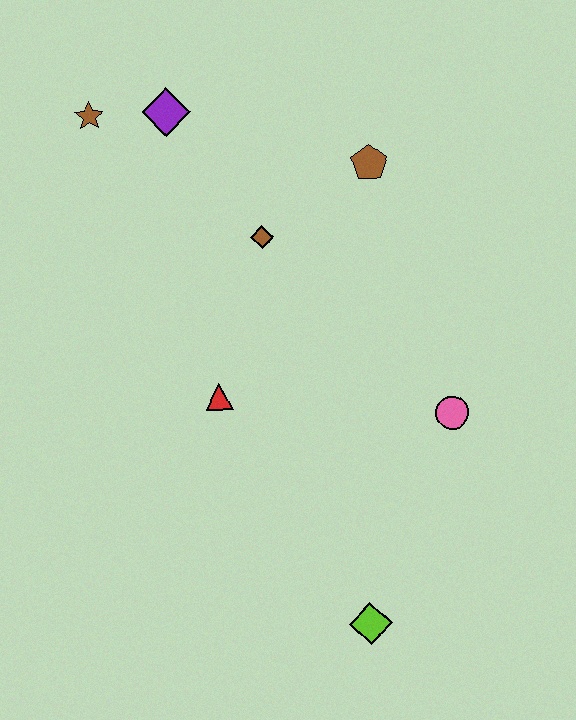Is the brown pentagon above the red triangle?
Yes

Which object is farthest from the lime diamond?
The brown star is farthest from the lime diamond.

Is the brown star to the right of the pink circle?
No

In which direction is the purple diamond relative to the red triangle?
The purple diamond is above the red triangle.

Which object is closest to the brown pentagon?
The brown diamond is closest to the brown pentagon.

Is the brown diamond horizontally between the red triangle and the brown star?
No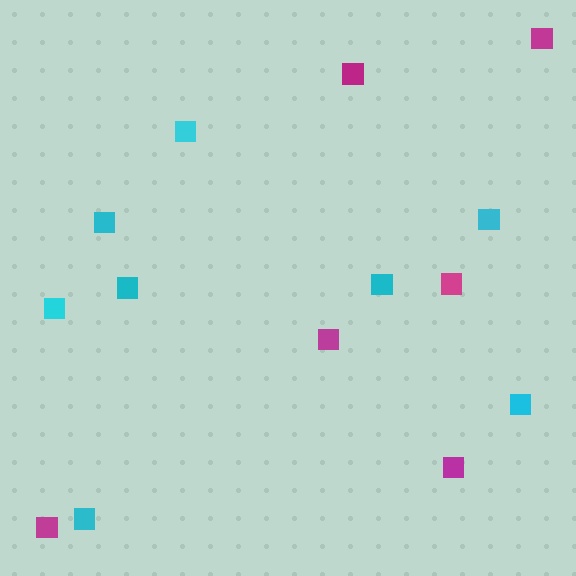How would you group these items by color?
There are 2 groups: one group of magenta squares (6) and one group of cyan squares (8).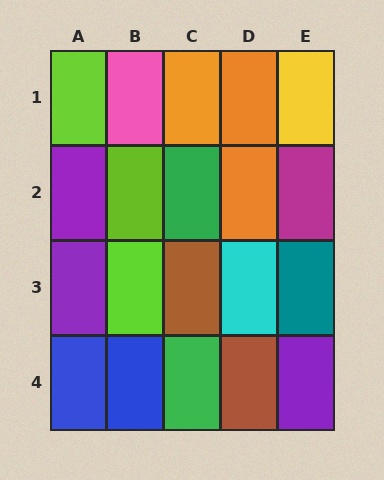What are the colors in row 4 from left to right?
Blue, blue, green, brown, purple.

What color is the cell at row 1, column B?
Pink.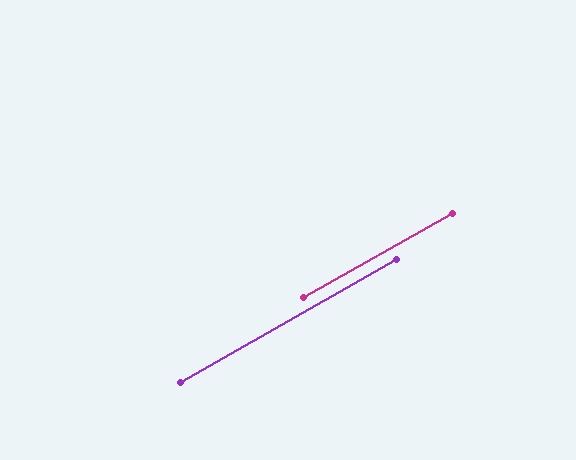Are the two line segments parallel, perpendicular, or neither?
Parallel — their directions differ by only 0.0°.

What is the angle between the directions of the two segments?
Approximately 0 degrees.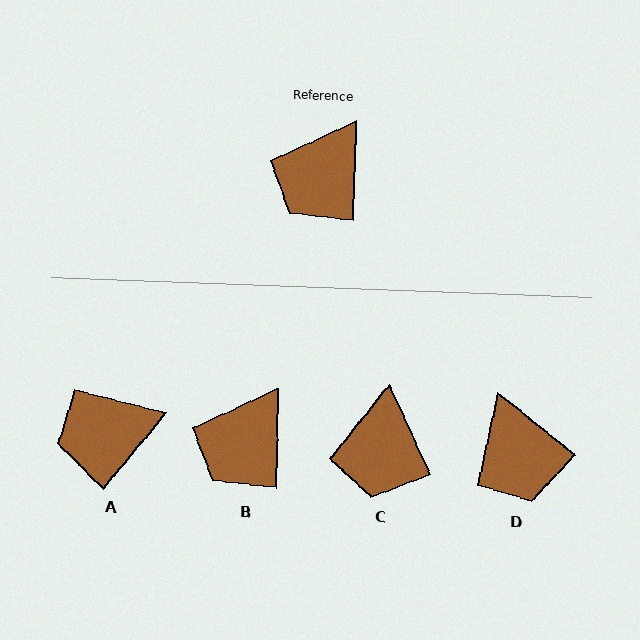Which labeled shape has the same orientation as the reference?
B.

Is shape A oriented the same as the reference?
No, it is off by about 38 degrees.